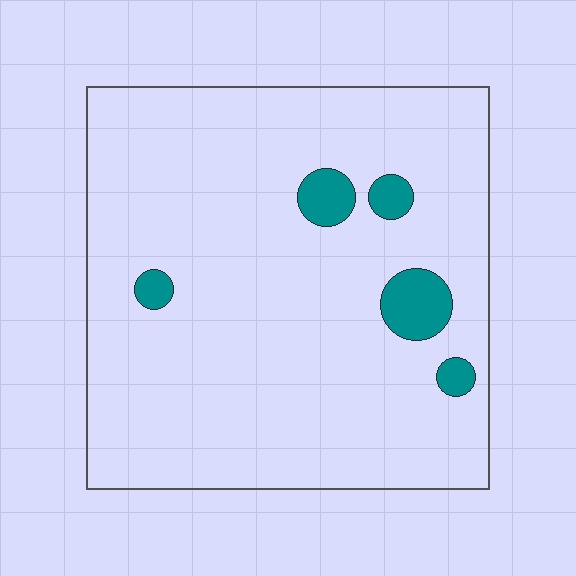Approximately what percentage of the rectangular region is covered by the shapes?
Approximately 5%.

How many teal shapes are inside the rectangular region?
5.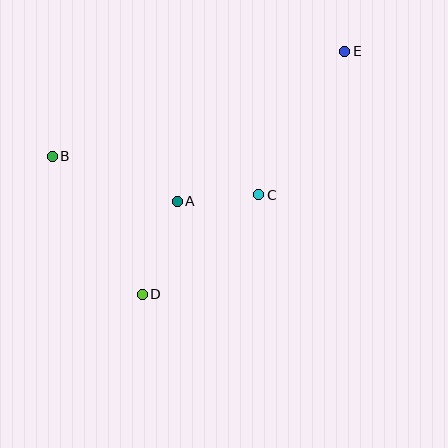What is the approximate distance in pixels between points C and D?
The distance between C and D is approximately 154 pixels.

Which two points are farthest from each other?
Points D and E are farthest from each other.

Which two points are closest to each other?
Points A and C are closest to each other.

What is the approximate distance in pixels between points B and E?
The distance between B and E is approximately 311 pixels.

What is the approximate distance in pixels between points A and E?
The distance between A and E is approximately 225 pixels.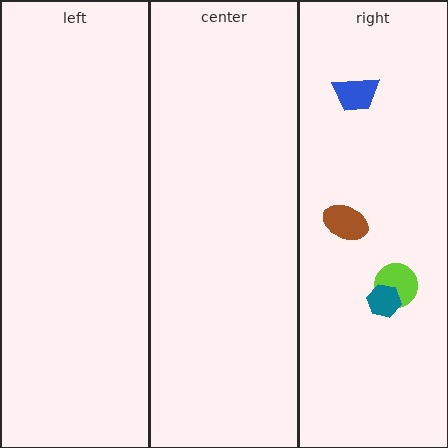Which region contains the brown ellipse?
The right region.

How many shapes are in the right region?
4.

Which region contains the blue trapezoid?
The right region.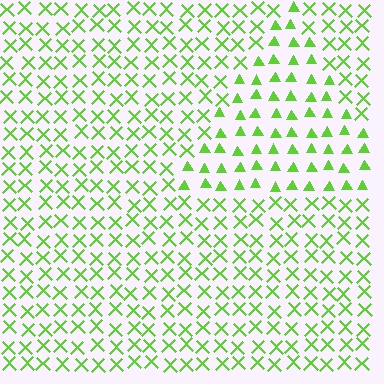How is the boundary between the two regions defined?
The boundary is defined by a change in element shape: triangles inside vs. X marks outside. All elements share the same color and spacing.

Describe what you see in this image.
The image is filled with small lime elements arranged in a uniform grid. A triangle-shaped region contains triangles, while the surrounding area contains X marks. The boundary is defined purely by the change in element shape.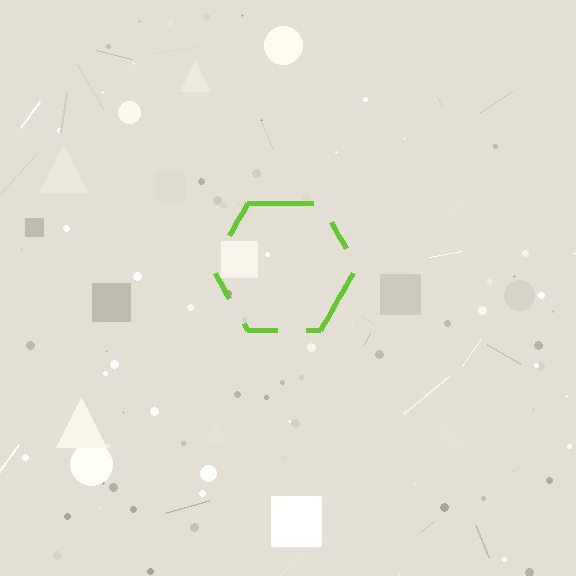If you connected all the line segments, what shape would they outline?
They would outline a hexagon.